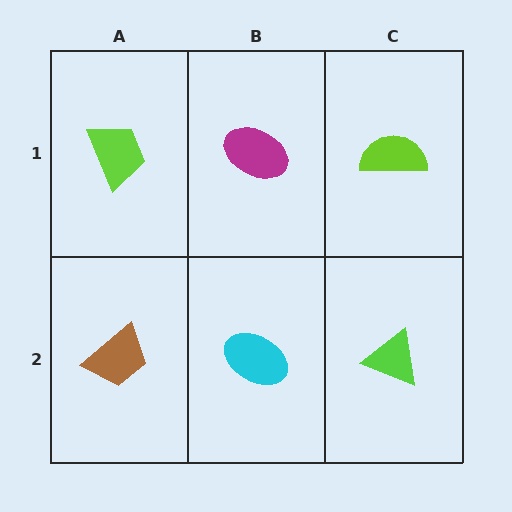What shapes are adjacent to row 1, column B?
A cyan ellipse (row 2, column B), a lime trapezoid (row 1, column A), a lime semicircle (row 1, column C).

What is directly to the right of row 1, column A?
A magenta ellipse.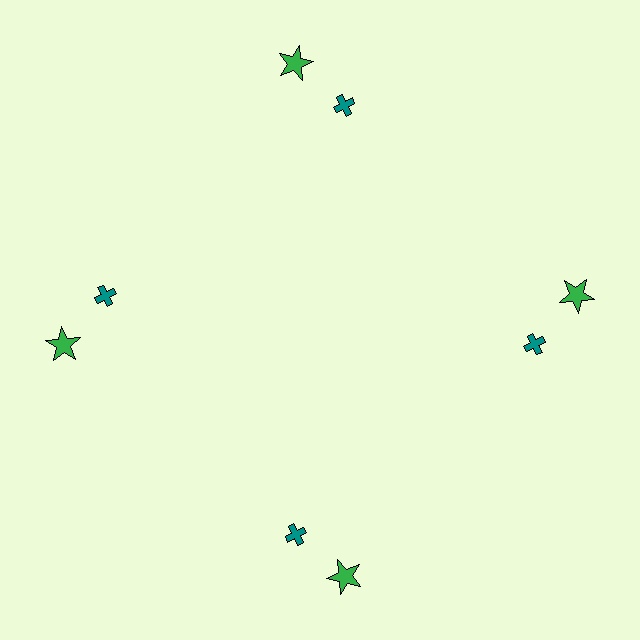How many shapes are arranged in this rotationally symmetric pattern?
There are 8 shapes, arranged in 4 groups of 2.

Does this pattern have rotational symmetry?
Yes, this pattern has 4-fold rotational symmetry. It looks the same after rotating 90 degrees around the center.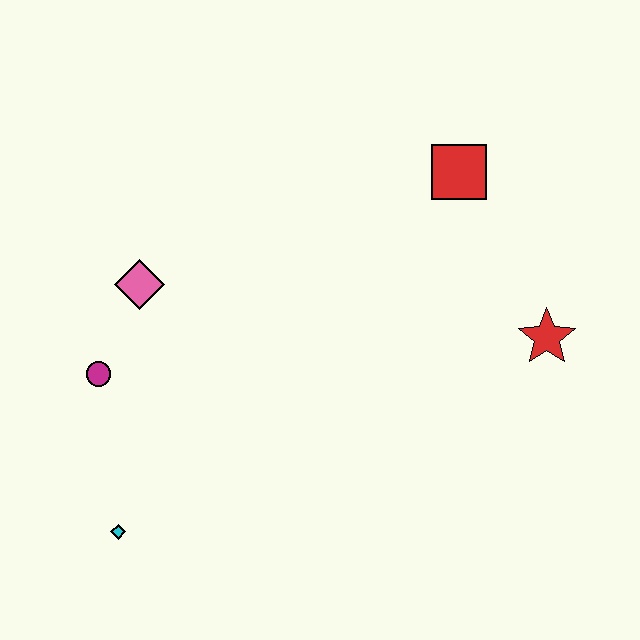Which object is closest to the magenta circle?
The pink diamond is closest to the magenta circle.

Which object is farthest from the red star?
The cyan diamond is farthest from the red star.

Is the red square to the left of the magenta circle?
No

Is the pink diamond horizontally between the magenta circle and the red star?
Yes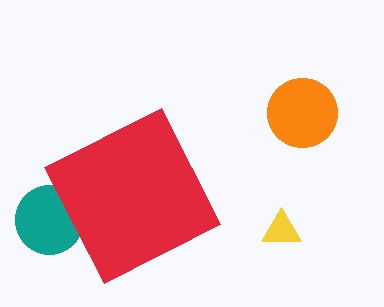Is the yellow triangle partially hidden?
No, the yellow triangle is fully visible.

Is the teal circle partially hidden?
Yes, the teal circle is partially hidden behind the red diamond.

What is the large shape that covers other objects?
A red diamond.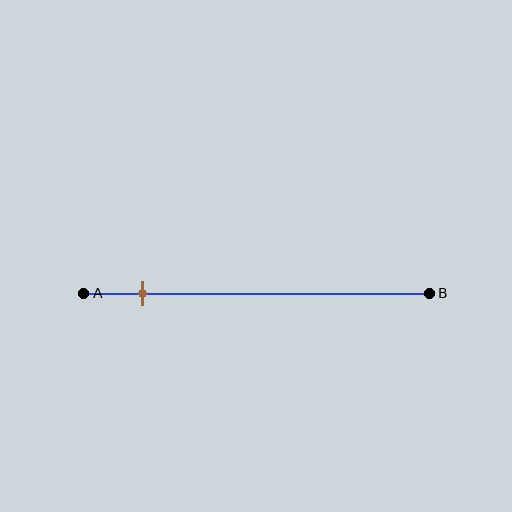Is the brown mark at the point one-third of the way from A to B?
No, the mark is at about 15% from A, not at the 33% one-third point.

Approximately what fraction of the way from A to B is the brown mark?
The brown mark is approximately 15% of the way from A to B.